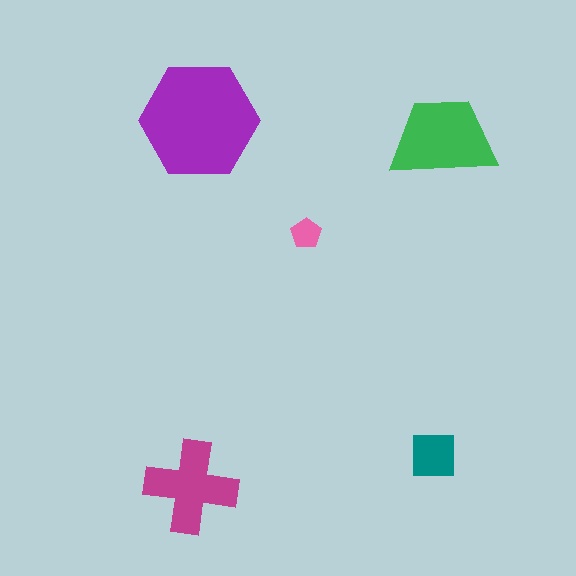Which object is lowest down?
The magenta cross is bottommost.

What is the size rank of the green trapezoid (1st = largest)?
2nd.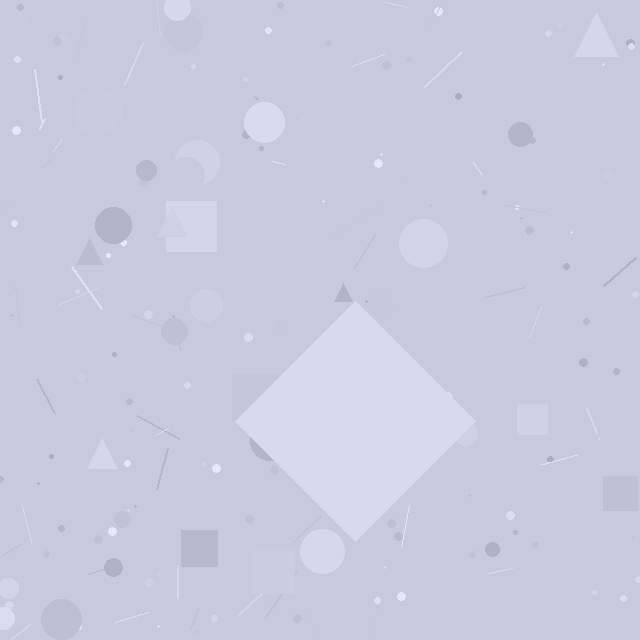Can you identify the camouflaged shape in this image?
The camouflaged shape is a diamond.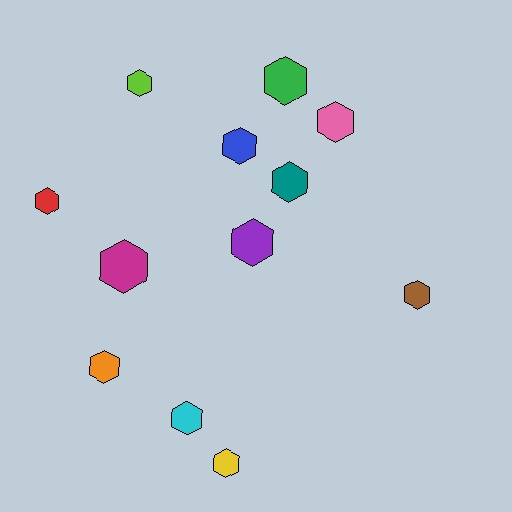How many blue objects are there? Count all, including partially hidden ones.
There is 1 blue object.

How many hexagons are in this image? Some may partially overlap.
There are 12 hexagons.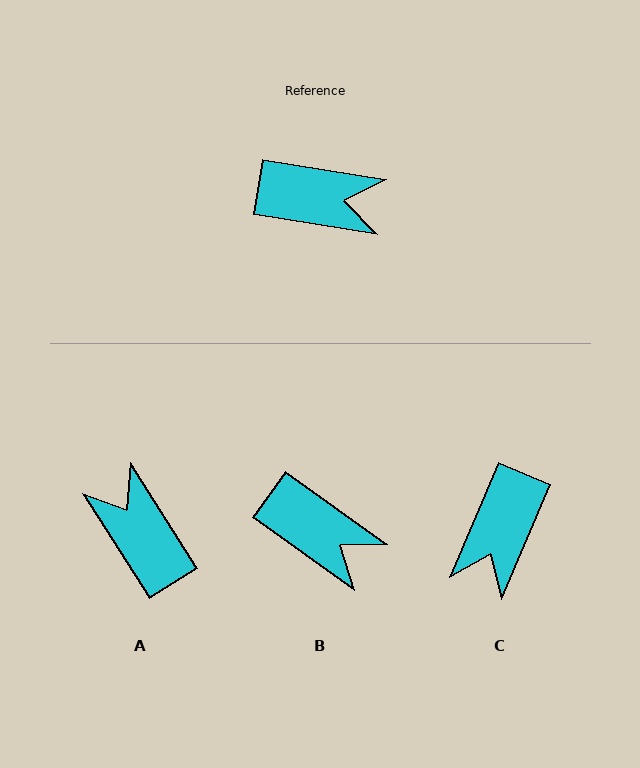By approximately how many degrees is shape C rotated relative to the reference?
Approximately 104 degrees clockwise.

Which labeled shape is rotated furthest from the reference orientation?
A, about 132 degrees away.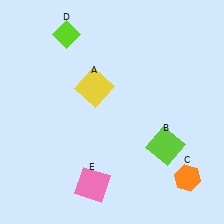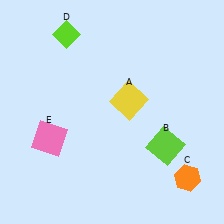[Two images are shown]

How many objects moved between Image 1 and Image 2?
2 objects moved between the two images.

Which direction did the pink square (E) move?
The pink square (E) moved up.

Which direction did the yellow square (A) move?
The yellow square (A) moved right.